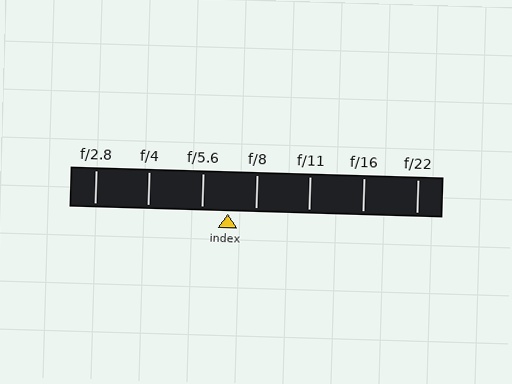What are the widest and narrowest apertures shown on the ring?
The widest aperture shown is f/2.8 and the narrowest is f/22.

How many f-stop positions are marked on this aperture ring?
There are 7 f-stop positions marked.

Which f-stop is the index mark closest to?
The index mark is closest to f/5.6.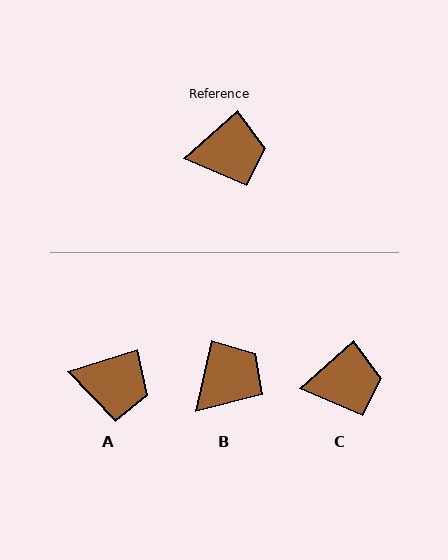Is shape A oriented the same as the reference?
No, it is off by about 24 degrees.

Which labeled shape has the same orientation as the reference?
C.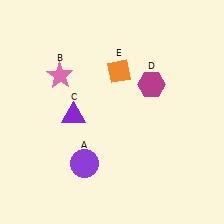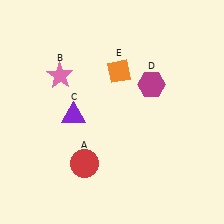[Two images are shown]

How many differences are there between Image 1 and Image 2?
There is 1 difference between the two images.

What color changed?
The circle (A) changed from purple in Image 1 to red in Image 2.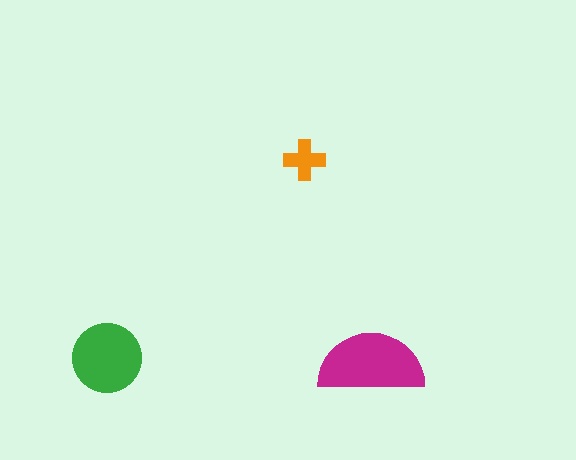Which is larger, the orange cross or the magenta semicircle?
The magenta semicircle.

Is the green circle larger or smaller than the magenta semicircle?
Smaller.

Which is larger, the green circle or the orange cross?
The green circle.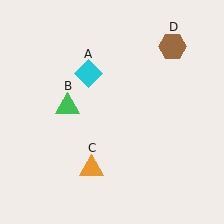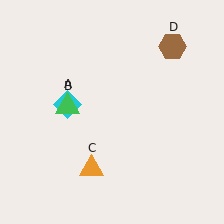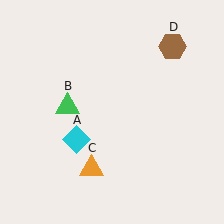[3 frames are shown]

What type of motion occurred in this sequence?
The cyan diamond (object A) rotated counterclockwise around the center of the scene.